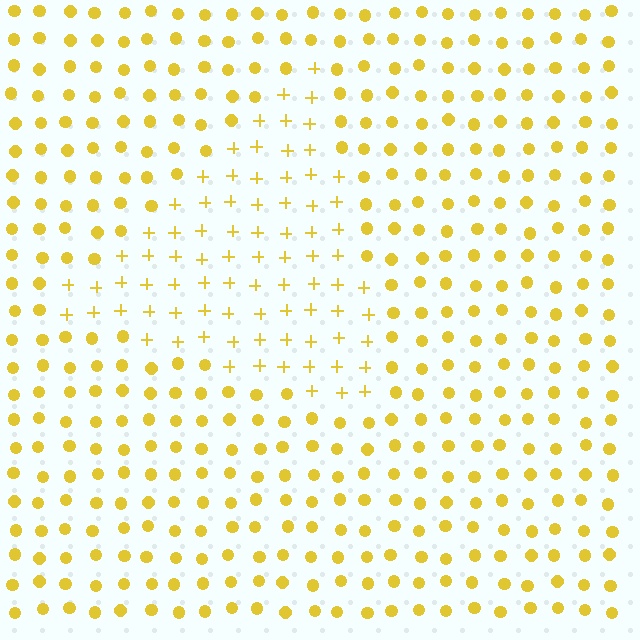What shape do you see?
I see a triangle.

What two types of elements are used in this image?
The image uses plus signs inside the triangle region and circles outside it.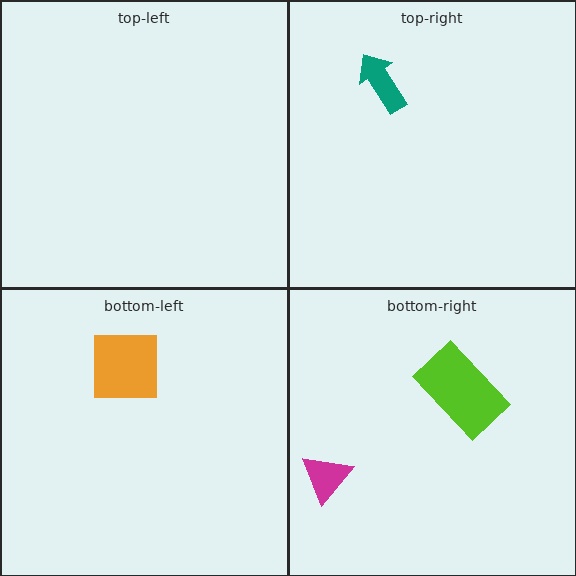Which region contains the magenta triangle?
The bottom-right region.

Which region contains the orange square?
The bottom-left region.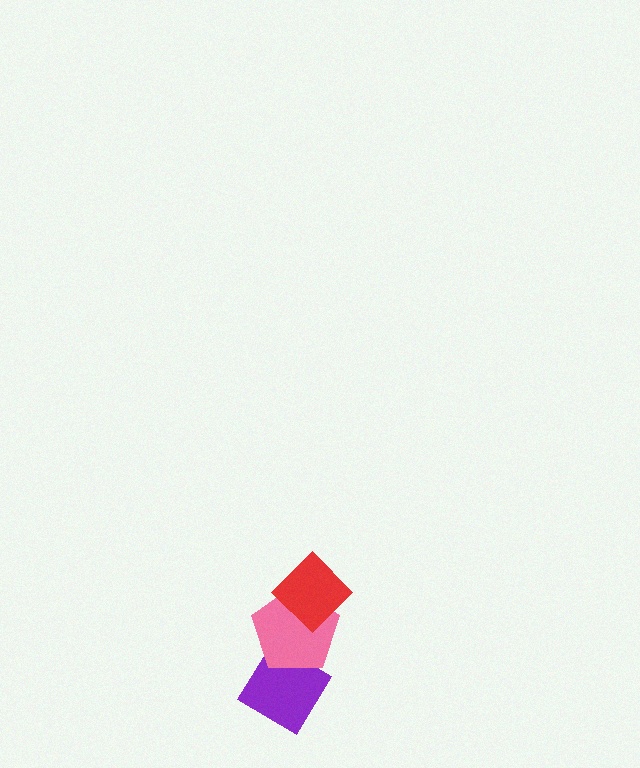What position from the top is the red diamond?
The red diamond is 1st from the top.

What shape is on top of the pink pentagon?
The red diamond is on top of the pink pentagon.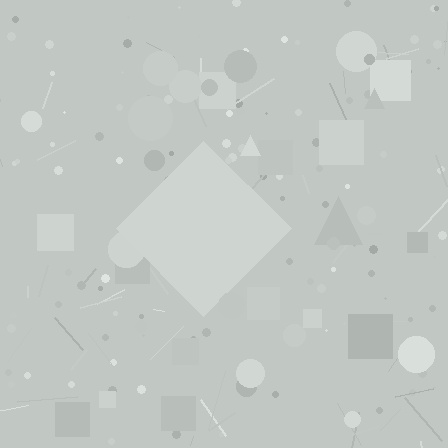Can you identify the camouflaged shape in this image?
The camouflaged shape is a diamond.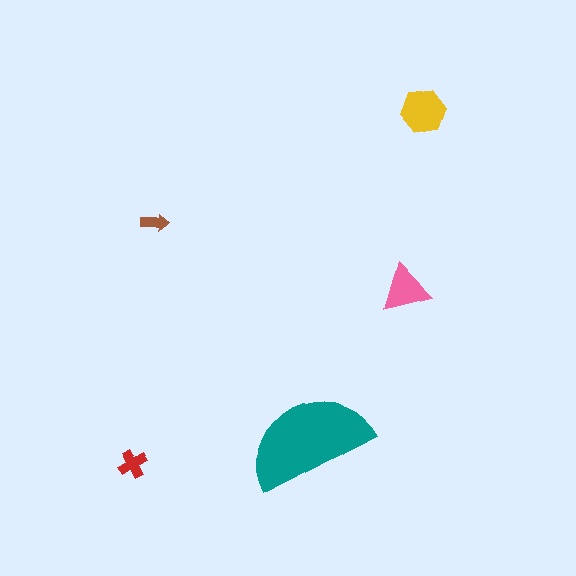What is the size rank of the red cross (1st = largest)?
4th.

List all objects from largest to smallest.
The teal semicircle, the yellow hexagon, the pink triangle, the red cross, the brown arrow.